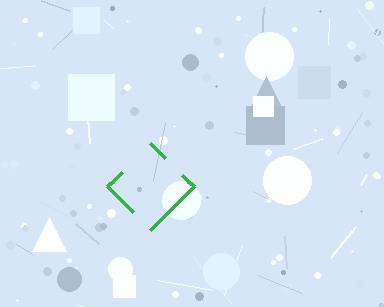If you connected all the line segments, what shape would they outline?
They would outline a diamond.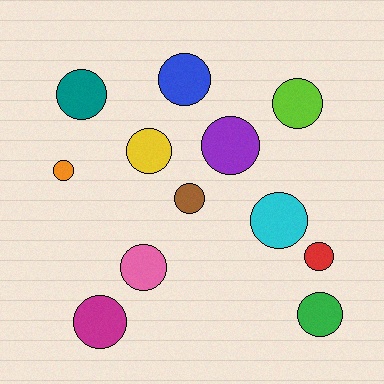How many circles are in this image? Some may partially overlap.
There are 12 circles.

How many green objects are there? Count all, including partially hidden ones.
There is 1 green object.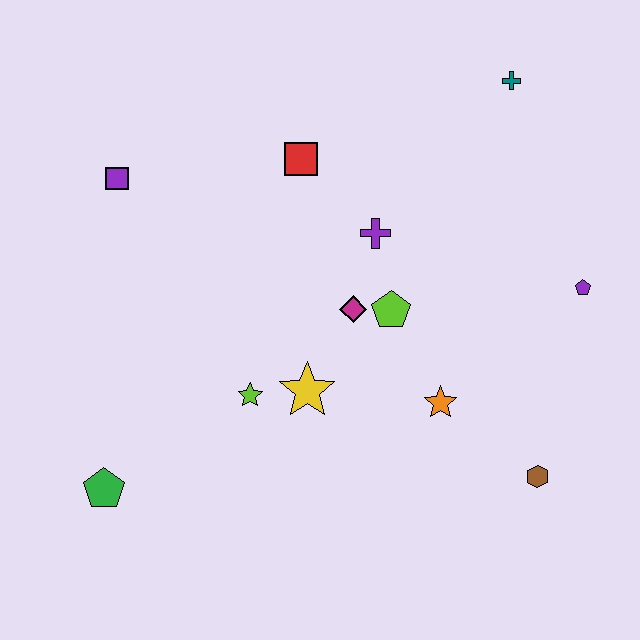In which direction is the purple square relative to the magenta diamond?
The purple square is to the left of the magenta diamond.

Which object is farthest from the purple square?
The brown hexagon is farthest from the purple square.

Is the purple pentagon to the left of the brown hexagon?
No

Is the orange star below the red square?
Yes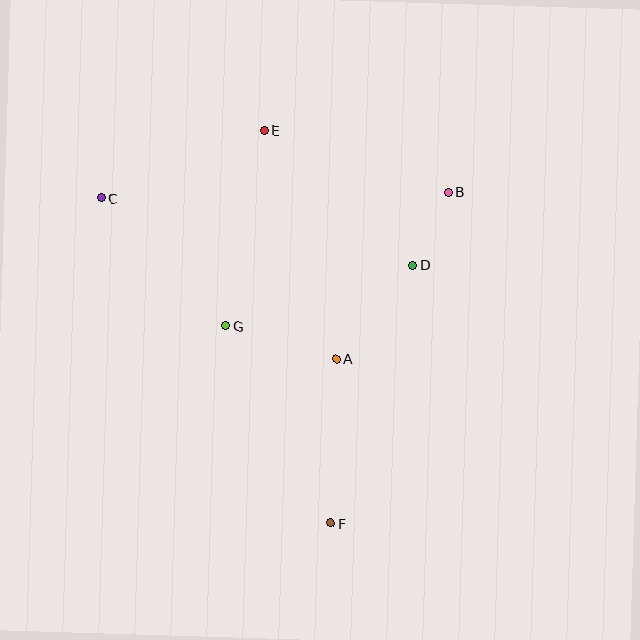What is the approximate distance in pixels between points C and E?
The distance between C and E is approximately 177 pixels.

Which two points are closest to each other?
Points B and D are closest to each other.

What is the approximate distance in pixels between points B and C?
The distance between B and C is approximately 348 pixels.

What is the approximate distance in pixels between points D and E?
The distance between D and E is approximately 200 pixels.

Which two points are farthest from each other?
Points E and F are farthest from each other.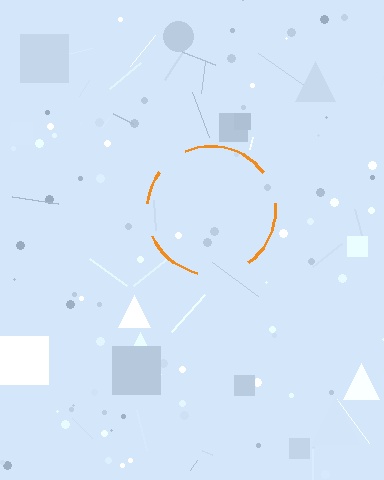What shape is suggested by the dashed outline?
The dashed outline suggests a circle.